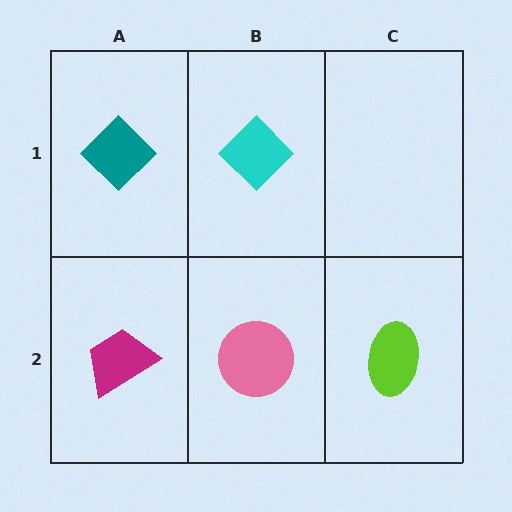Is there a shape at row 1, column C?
No, that cell is empty.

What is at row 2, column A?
A magenta trapezoid.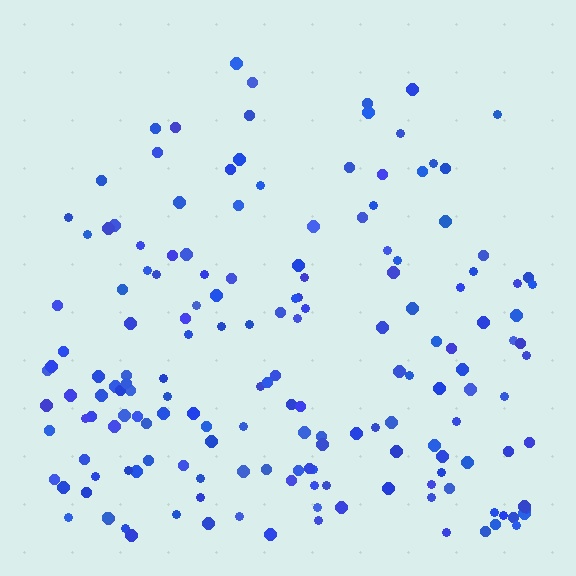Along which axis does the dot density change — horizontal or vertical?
Vertical.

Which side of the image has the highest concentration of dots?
The bottom.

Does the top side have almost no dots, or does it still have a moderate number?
Still a moderate number, just noticeably fewer than the bottom.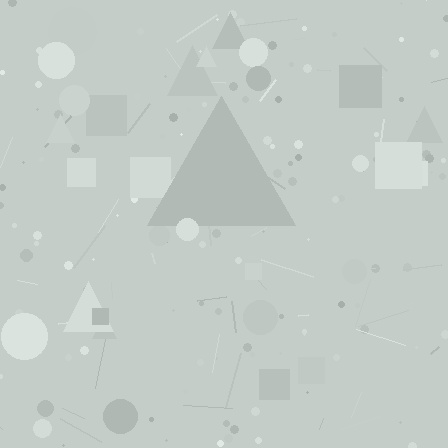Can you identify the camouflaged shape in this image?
The camouflaged shape is a triangle.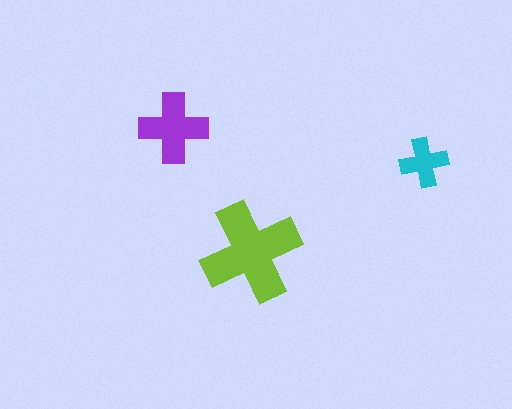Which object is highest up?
The purple cross is topmost.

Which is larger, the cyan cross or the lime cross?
The lime one.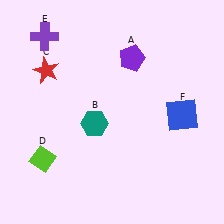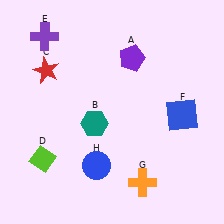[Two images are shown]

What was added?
An orange cross (G), a blue circle (H) were added in Image 2.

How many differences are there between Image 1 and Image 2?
There are 2 differences between the two images.